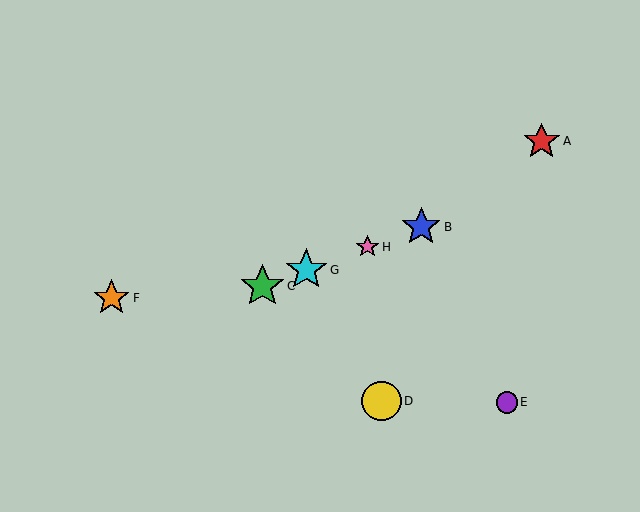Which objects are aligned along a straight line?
Objects B, C, G, H are aligned along a straight line.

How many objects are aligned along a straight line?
4 objects (B, C, G, H) are aligned along a straight line.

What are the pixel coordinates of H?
Object H is at (367, 247).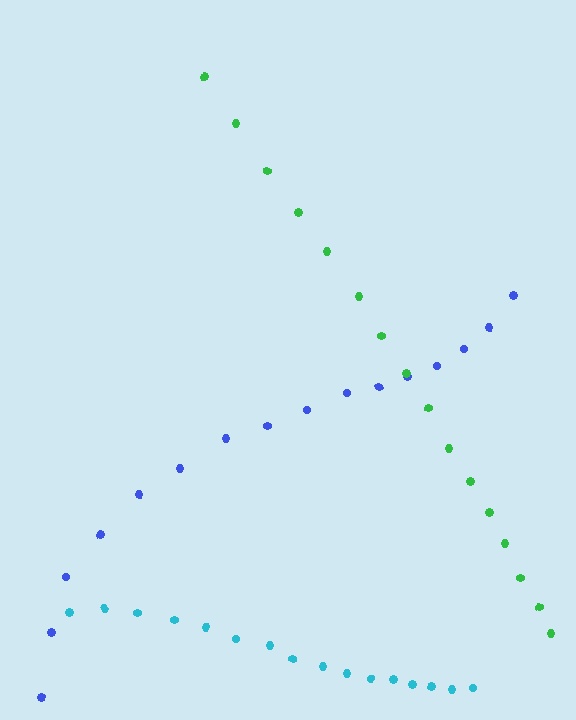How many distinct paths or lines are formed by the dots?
There are 3 distinct paths.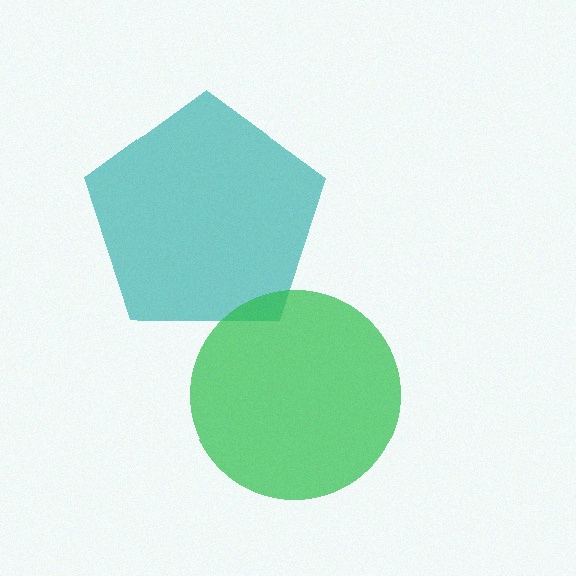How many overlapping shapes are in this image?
There are 2 overlapping shapes in the image.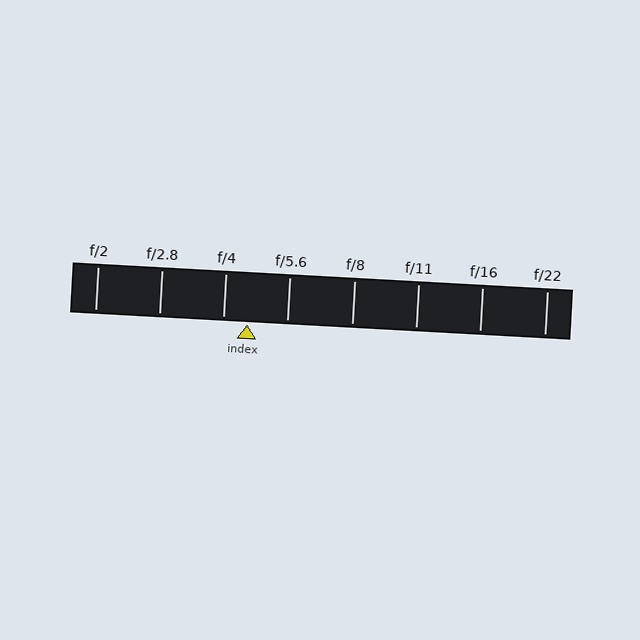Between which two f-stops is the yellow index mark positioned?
The index mark is between f/4 and f/5.6.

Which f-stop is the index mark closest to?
The index mark is closest to f/4.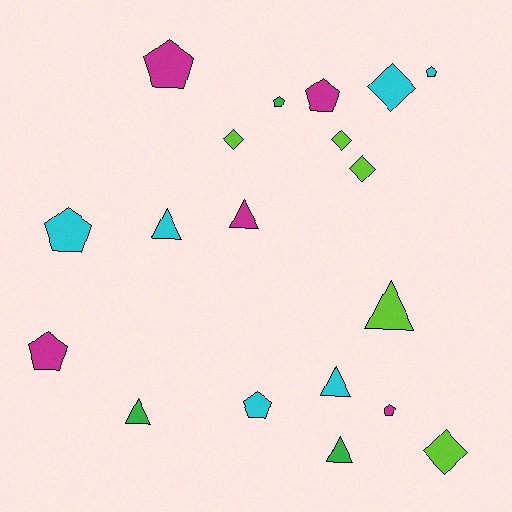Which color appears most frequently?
Cyan, with 6 objects.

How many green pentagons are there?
There is 1 green pentagon.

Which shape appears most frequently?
Pentagon, with 8 objects.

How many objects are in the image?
There are 19 objects.